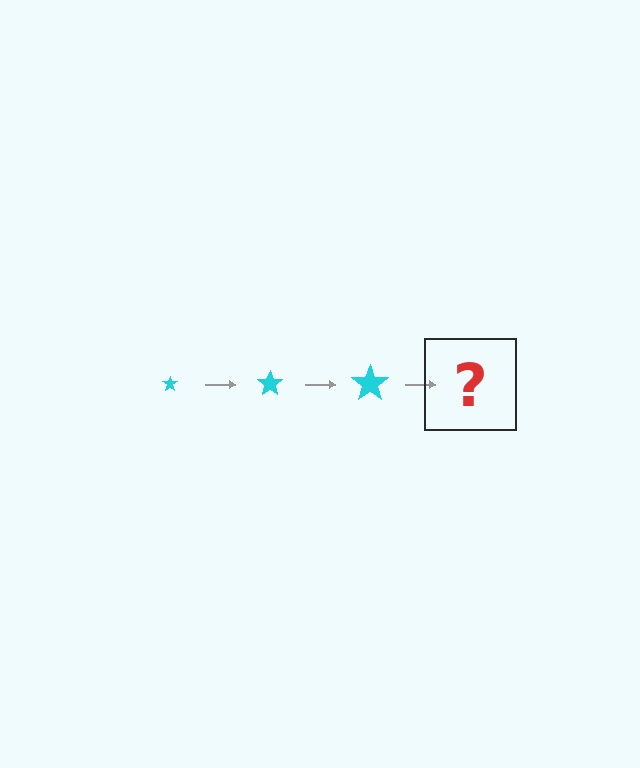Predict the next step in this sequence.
The next step is a cyan star, larger than the previous one.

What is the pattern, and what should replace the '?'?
The pattern is that the star gets progressively larger each step. The '?' should be a cyan star, larger than the previous one.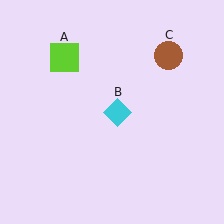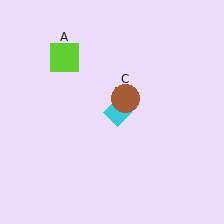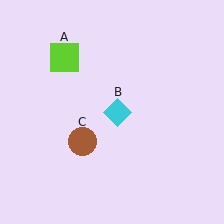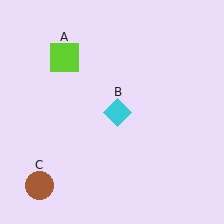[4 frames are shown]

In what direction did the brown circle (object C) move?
The brown circle (object C) moved down and to the left.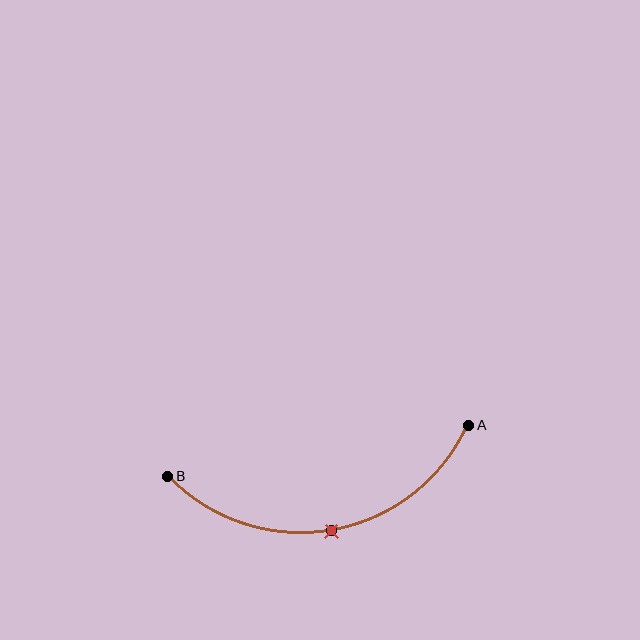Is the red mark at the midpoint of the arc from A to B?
Yes. The red mark lies on the arc at equal arc-length from both A and B — it is the arc midpoint.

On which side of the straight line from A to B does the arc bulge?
The arc bulges below the straight line connecting A and B.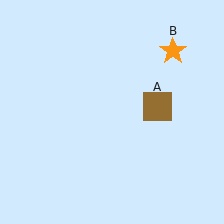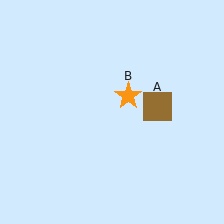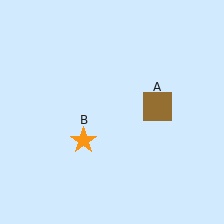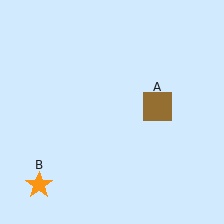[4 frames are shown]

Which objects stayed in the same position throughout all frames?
Brown square (object A) remained stationary.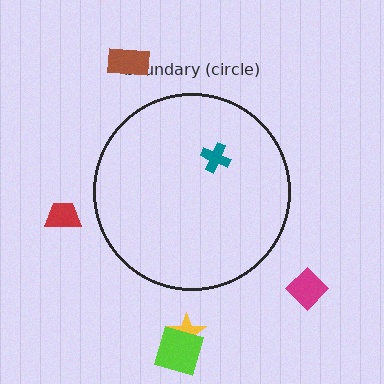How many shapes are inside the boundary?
1 inside, 5 outside.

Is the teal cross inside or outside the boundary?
Inside.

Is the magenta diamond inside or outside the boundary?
Outside.